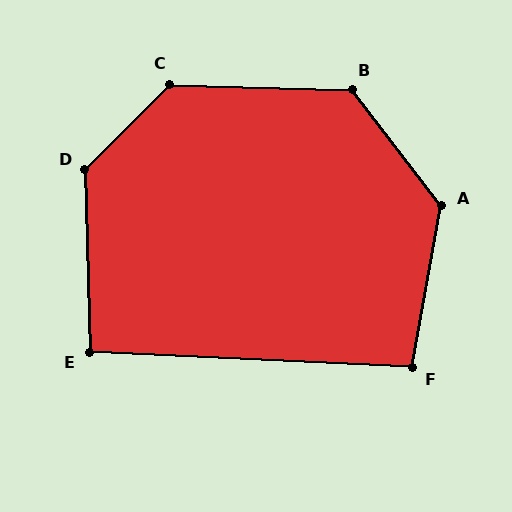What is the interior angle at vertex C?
Approximately 133 degrees (obtuse).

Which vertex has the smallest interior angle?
E, at approximately 94 degrees.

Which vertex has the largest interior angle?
D, at approximately 133 degrees.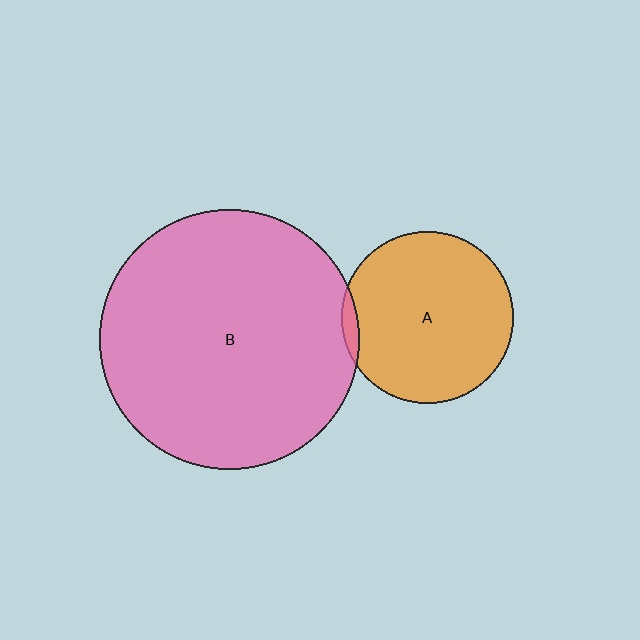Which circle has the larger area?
Circle B (pink).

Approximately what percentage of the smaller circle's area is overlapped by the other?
Approximately 5%.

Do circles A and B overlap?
Yes.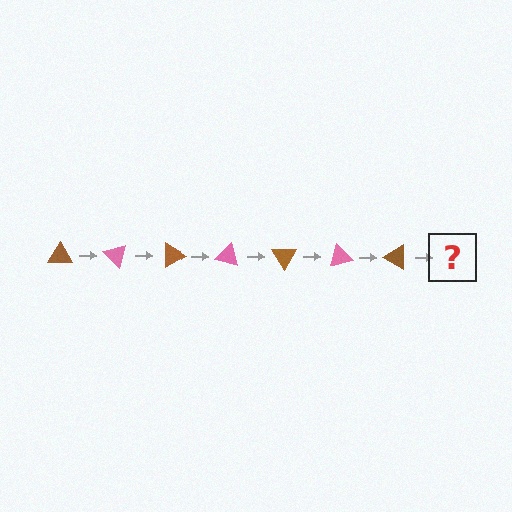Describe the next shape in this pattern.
It should be a pink triangle, rotated 315 degrees from the start.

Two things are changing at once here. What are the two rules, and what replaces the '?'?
The two rules are that it rotates 45 degrees each step and the color cycles through brown and pink. The '?' should be a pink triangle, rotated 315 degrees from the start.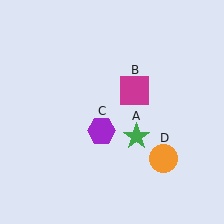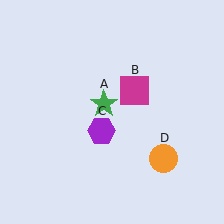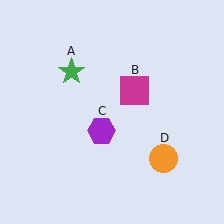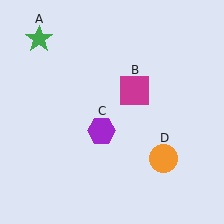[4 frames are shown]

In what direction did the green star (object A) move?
The green star (object A) moved up and to the left.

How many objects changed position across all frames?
1 object changed position: green star (object A).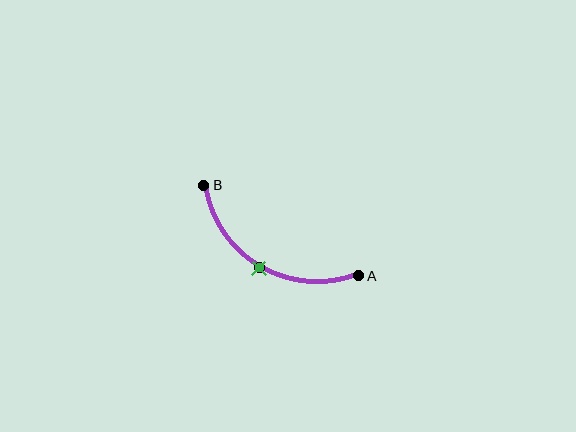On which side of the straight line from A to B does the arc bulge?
The arc bulges below the straight line connecting A and B.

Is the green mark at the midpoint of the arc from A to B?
Yes. The green mark lies on the arc at equal arc-length from both A and B — it is the arc midpoint.